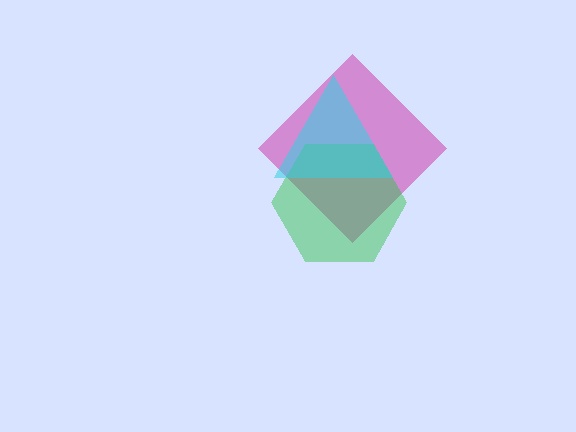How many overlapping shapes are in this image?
There are 3 overlapping shapes in the image.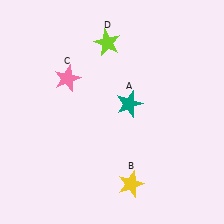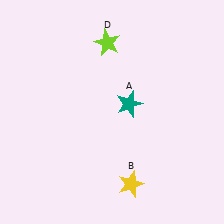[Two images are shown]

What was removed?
The pink star (C) was removed in Image 2.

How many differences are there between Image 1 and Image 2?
There is 1 difference between the two images.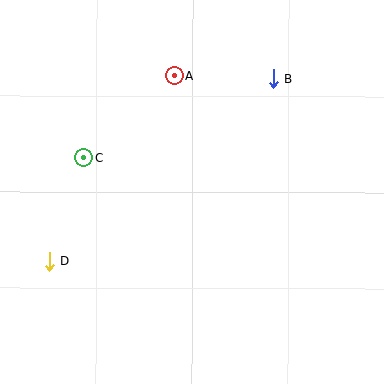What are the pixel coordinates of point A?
Point A is at (175, 76).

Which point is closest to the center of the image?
Point C at (84, 158) is closest to the center.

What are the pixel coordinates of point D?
Point D is at (49, 261).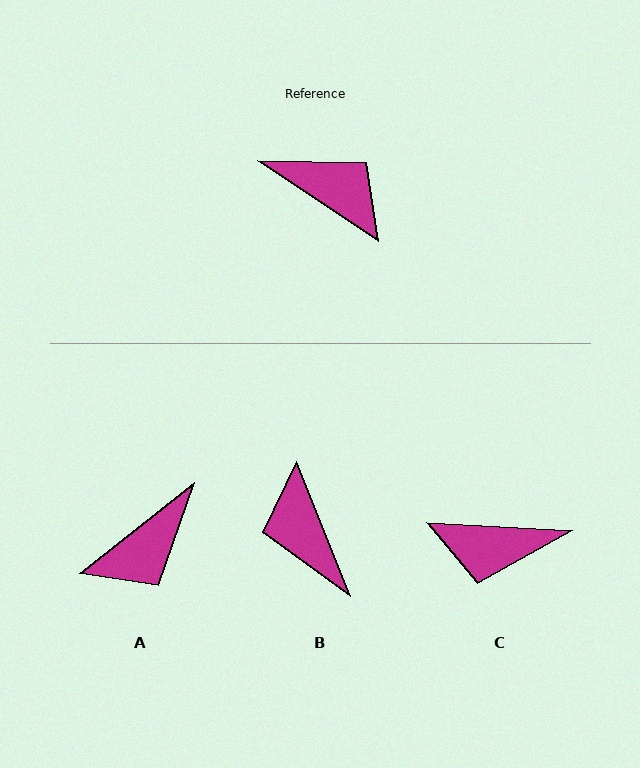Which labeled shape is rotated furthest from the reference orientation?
C, about 150 degrees away.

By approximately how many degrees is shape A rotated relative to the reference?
Approximately 108 degrees clockwise.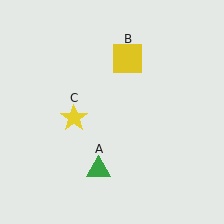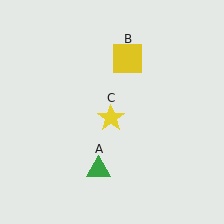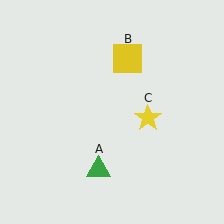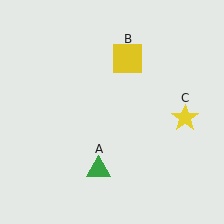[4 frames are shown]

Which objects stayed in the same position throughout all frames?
Green triangle (object A) and yellow square (object B) remained stationary.